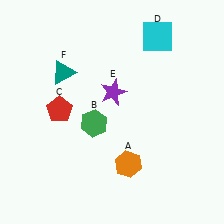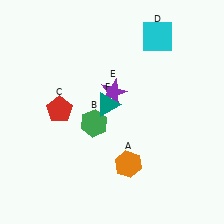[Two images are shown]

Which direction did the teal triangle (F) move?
The teal triangle (F) moved right.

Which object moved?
The teal triangle (F) moved right.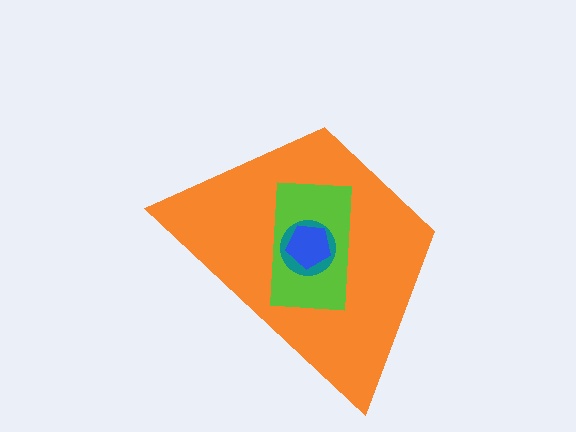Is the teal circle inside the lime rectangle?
Yes.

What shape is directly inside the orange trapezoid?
The lime rectangle.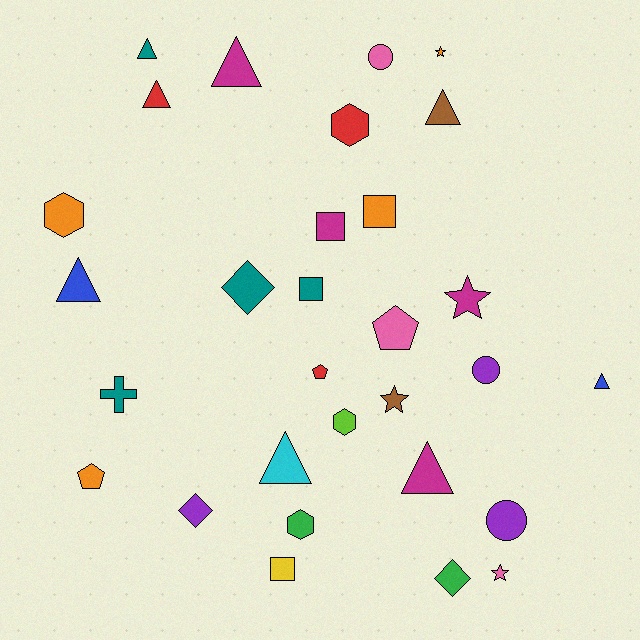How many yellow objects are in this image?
There is 1 yellow object.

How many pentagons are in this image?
There are 3 pentagons.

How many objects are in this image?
There are 30 objects.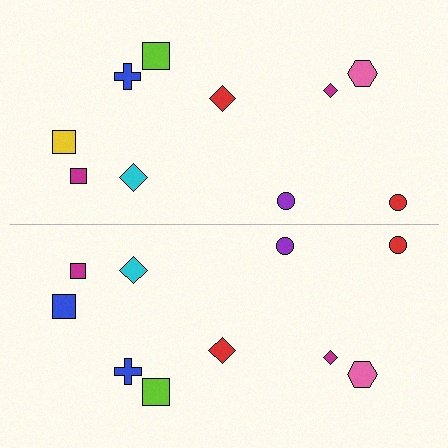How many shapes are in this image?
There are 20 shapes in this image.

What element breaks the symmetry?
The blue square on the bottom side breaks the symmetry — its mirror counterpart is yellow.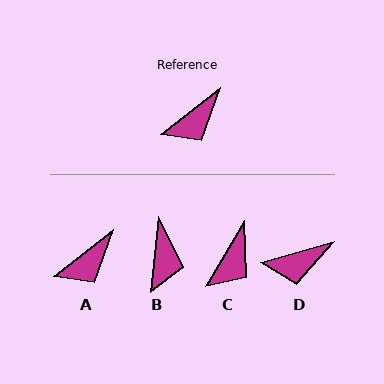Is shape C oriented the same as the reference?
No, it is off by about 21 degrees.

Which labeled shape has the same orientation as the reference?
A.